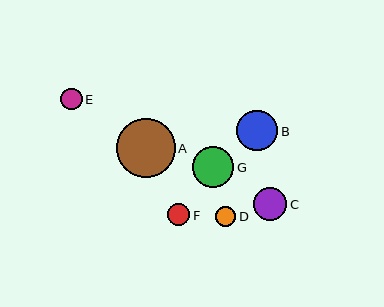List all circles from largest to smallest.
From largest to smallest: A, G, B, C, F, E, D.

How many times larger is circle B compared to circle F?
Circle B is approximately 1.8 times the size of circle F.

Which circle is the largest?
Circle A is the largest with a size of approximately 59 pixels.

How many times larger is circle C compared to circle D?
Circle C is approximately 1.7 times the size of circle D.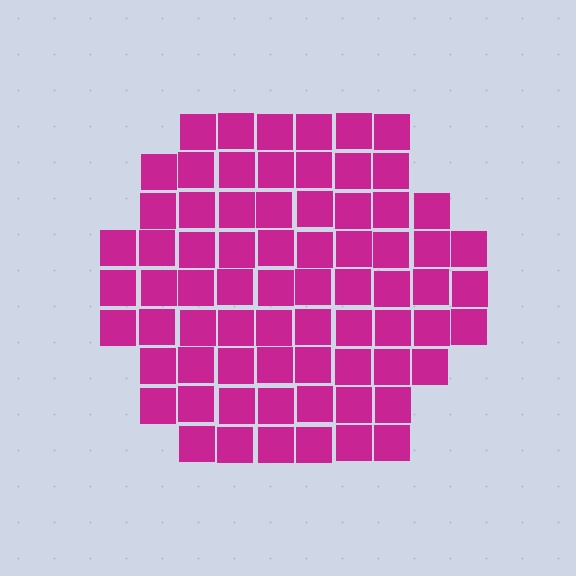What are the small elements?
The small elements are squares.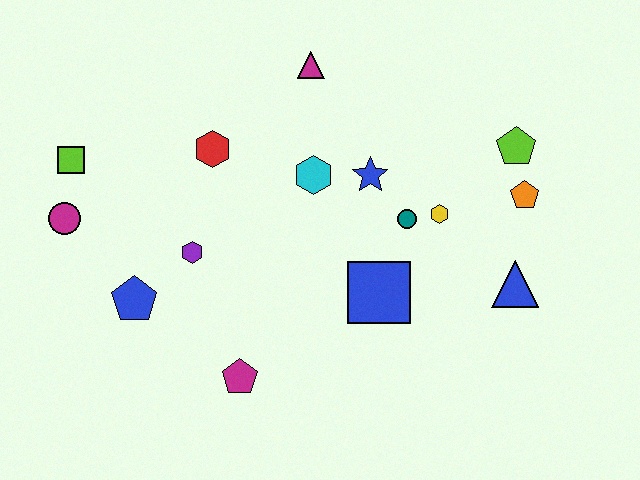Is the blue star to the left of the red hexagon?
No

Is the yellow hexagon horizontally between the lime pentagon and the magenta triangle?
Yes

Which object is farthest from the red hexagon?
The blue triangle is farthest from the red hexagon.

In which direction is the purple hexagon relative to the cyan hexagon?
The purple hexagon is to the left of the cyan hexagon.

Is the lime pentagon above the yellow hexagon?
Yes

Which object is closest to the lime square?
The magenta circle is closest to the lime square.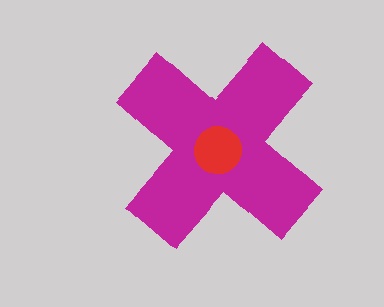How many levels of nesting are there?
2.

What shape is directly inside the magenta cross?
The red circle.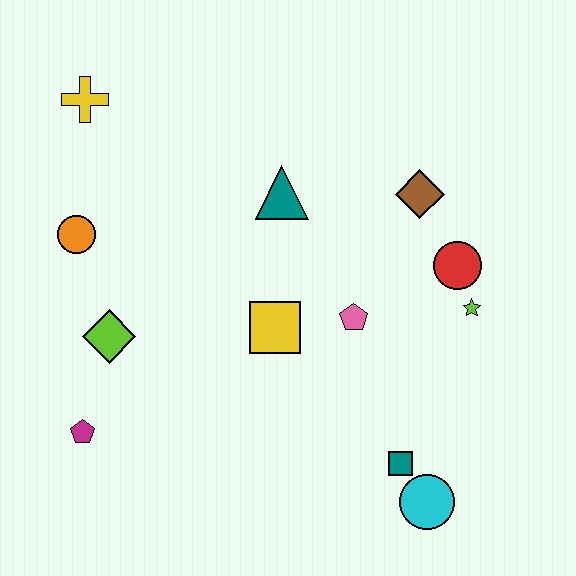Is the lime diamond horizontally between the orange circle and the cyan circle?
Yes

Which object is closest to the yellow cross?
The orange circle is closest to the yellow cross.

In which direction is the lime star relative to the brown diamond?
The lime star is below the brown diamond.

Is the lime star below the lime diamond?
No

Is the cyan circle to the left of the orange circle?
No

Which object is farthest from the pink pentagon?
The yellow cross is farthest from the pink pentagon.